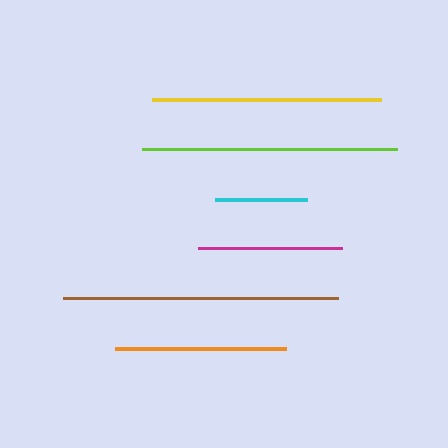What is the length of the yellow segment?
The yellow segment is approximately 229 pixels long.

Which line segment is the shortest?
The cyan line is the shortest at approximately 92 pixels.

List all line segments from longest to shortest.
From longest to shortest: brown, lime, yellow, orange, magenta, cyan.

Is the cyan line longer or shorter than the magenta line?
The magenta line is longer than the cyan line.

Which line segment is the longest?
The brown line is the longest at approximately 275 pixels.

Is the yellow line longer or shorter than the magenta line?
The yellow line is longer than the magenta line.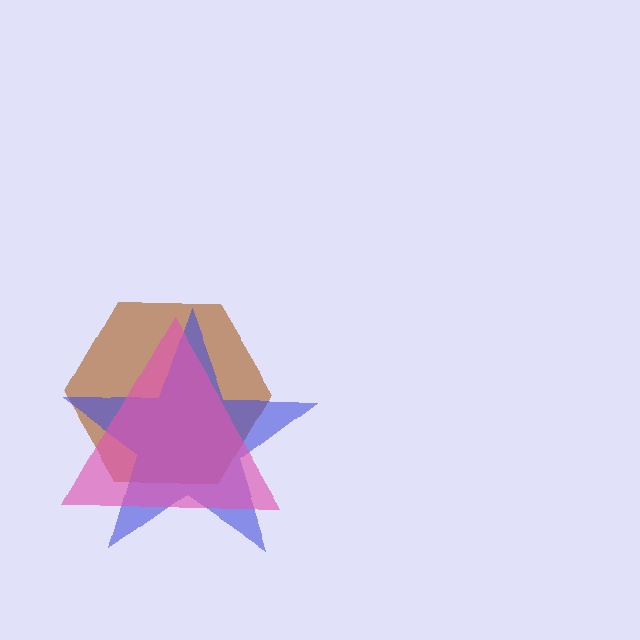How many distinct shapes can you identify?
There are 3 distinct shapes: a brown hexagon, a blue star, a pink triangle.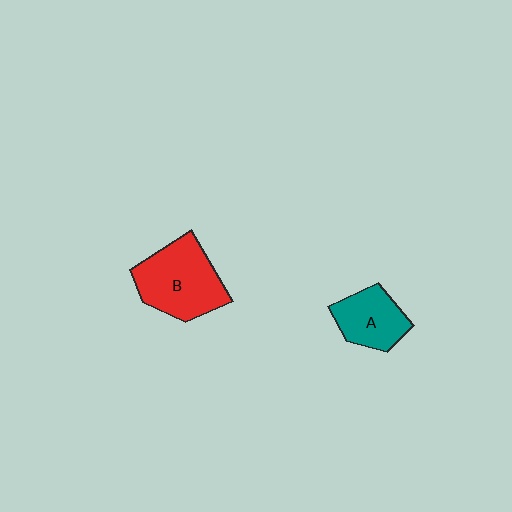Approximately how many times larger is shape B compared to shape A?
Approximately 1.5 times.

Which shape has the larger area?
Shape B (red).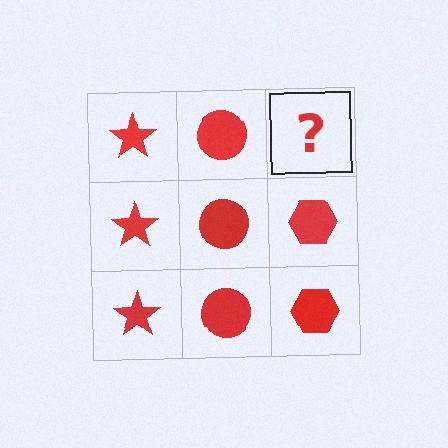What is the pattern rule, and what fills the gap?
The rule is that each column has a consistent shape. The gap should be filled with a red hexagon.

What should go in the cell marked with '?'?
The missing cell should contain a red hexagon.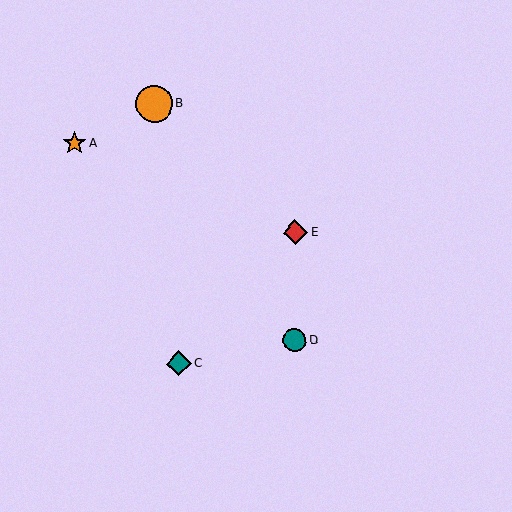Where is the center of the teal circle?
The center of the teal circle is at (295, 341).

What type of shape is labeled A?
Shape A is an orange star.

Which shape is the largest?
The orange circle (labeled B) is the largest.